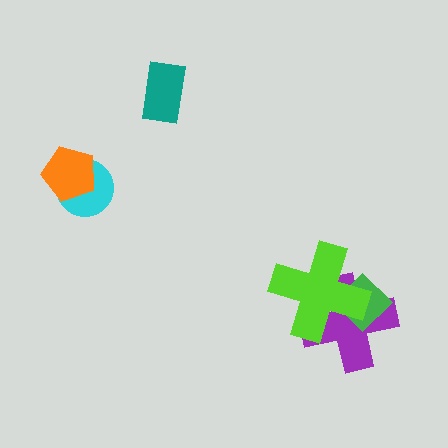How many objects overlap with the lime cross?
2 objects overlap with the lime cross.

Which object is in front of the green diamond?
The lime cross is in front of the green diamond.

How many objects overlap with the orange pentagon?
1 object overlaps with the orange pentagon.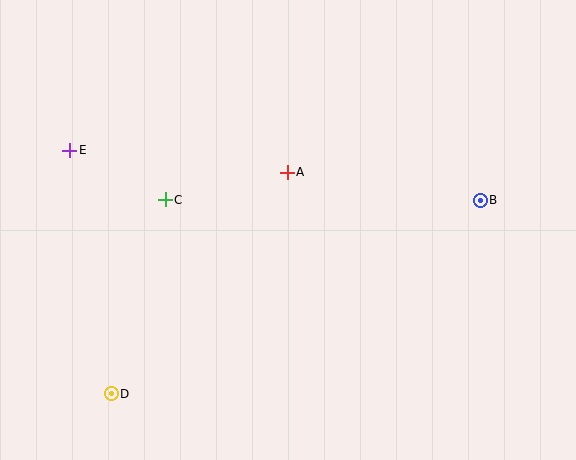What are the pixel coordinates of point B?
Point B is at (480, 200).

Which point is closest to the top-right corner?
Point B is closest to the top-right corner.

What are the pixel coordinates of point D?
Point D is at (111, 394).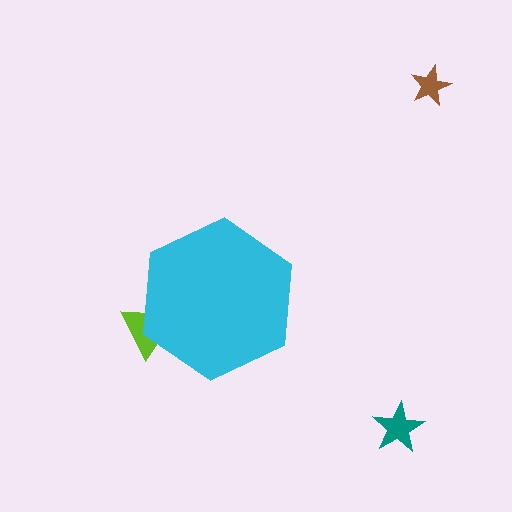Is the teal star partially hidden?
No, the teal star is fully visible.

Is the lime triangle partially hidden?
Yes, the lime triangle is partially hidden behind the cyan hexagon.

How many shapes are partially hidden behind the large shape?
1 shape is partially hidden.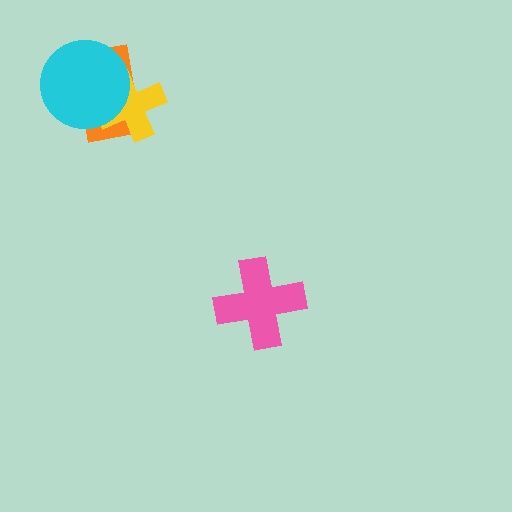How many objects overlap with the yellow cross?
2 objects overlap with the yellow cross.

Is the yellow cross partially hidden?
Yes, it is partially covered by another shape.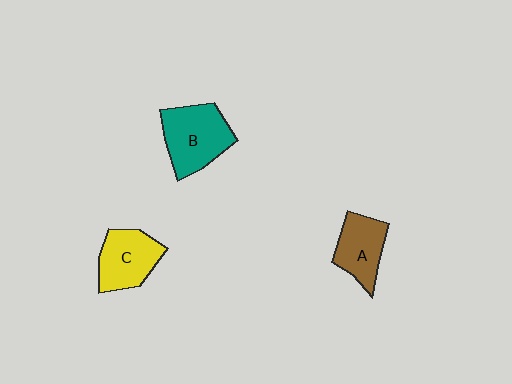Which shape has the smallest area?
Shape A (brown).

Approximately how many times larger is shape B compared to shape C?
Approximately 1.2 times.